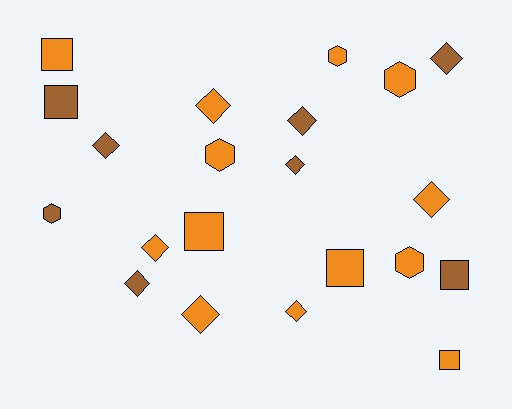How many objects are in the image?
There are 21 objects.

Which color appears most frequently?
Orange, with 13 objects.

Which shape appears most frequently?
Diamond, with 10 objects.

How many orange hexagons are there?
There are 4 orange hexagons.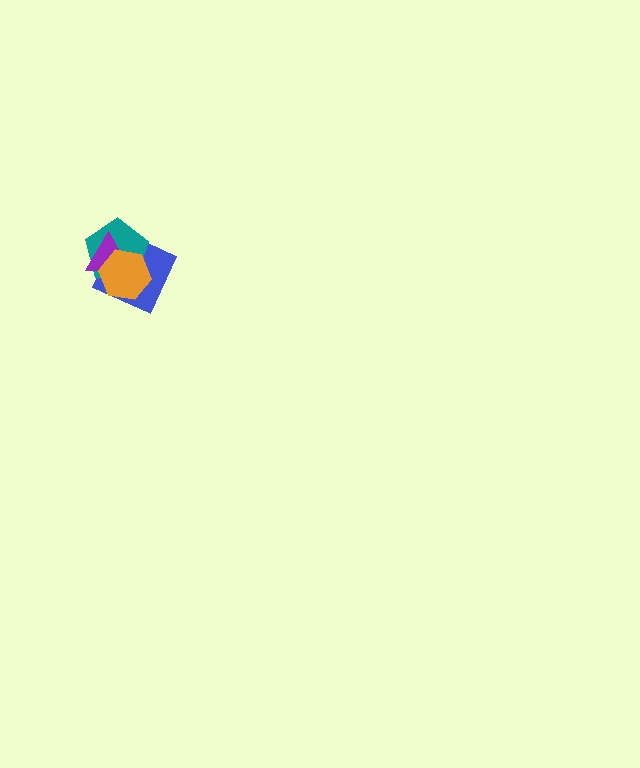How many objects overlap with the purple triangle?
3 objects overlap with the purple triangle.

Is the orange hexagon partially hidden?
No, no other shape covers it.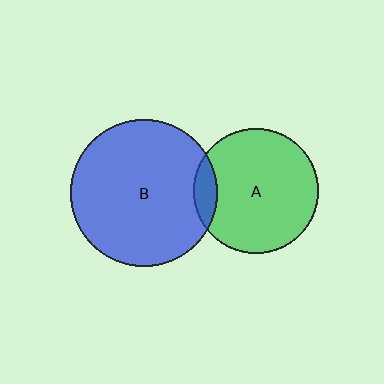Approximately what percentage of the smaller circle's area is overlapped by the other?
Approximately 10%.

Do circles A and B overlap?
Yes.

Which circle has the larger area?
Circle B (blue).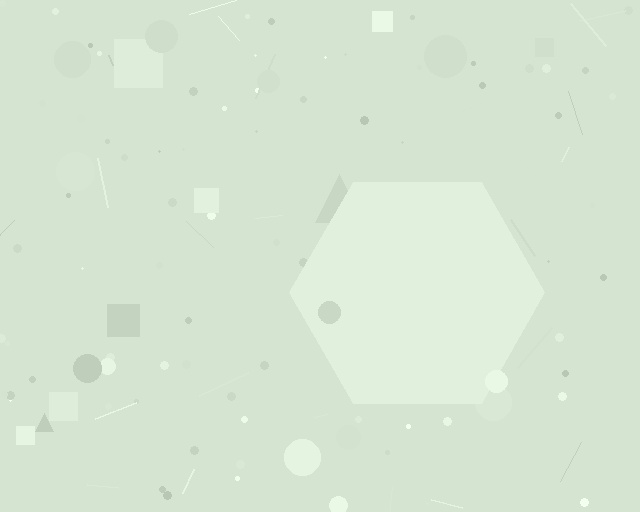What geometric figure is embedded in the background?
A hexagon is embedded in the background.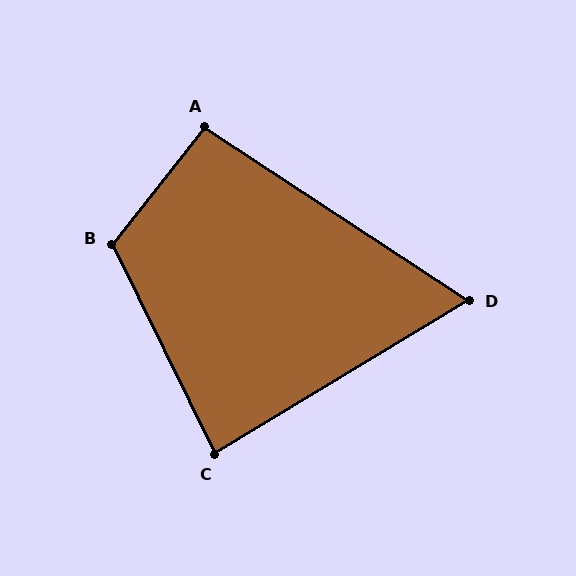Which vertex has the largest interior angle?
B, at approximately 115 degrees.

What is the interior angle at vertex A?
Approximately 95 degrees (obtuse).